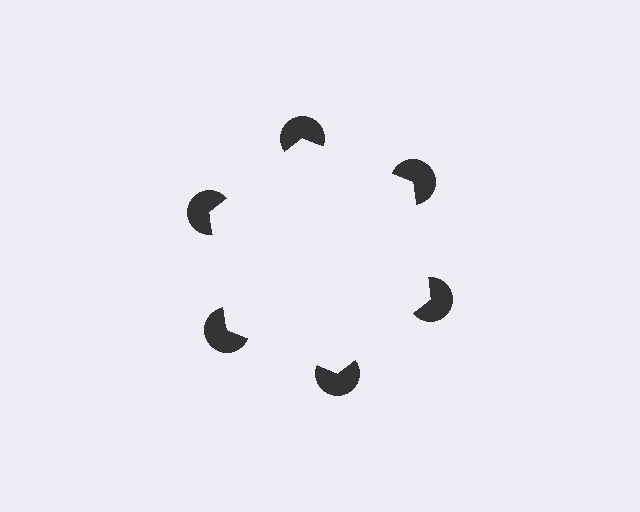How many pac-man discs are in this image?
There are 6 — one at each vertex of the illusory hexagon.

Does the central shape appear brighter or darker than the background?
It typically appears slightly brighter than the background, even though no actual brightness change is drawn.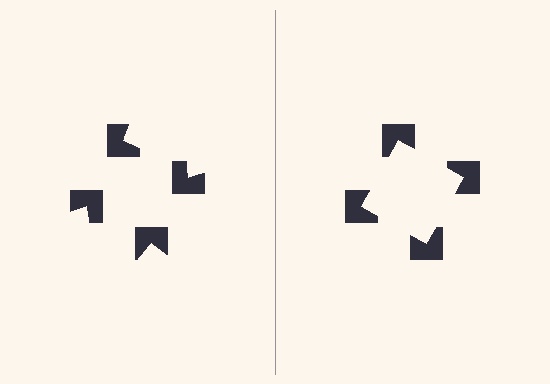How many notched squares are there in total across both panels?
8 — 4 on each side.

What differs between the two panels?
The notched squares are positioned identically on both sides; only the wedge orientations differ. On the right they align to a square; on the left they are misaligned.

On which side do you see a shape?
An illusory square appears on the right side. On the left side the wedge cuts are rotated, so no coherent shape forms.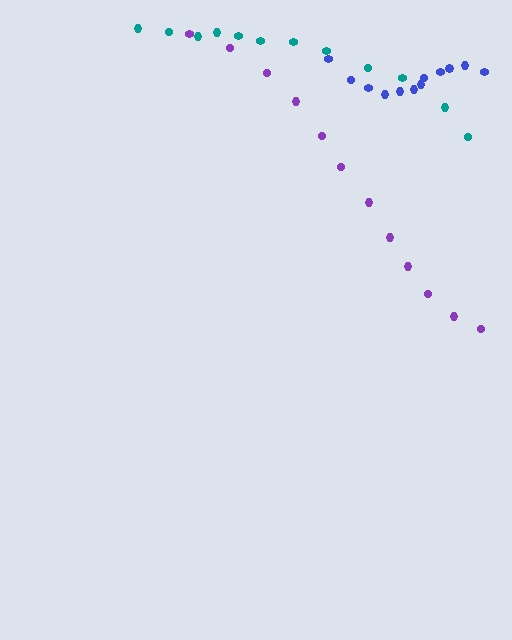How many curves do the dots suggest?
There are 3 distinct paths.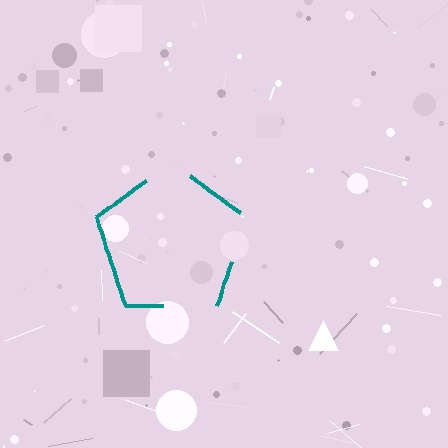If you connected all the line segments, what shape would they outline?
They would outline a pentagon.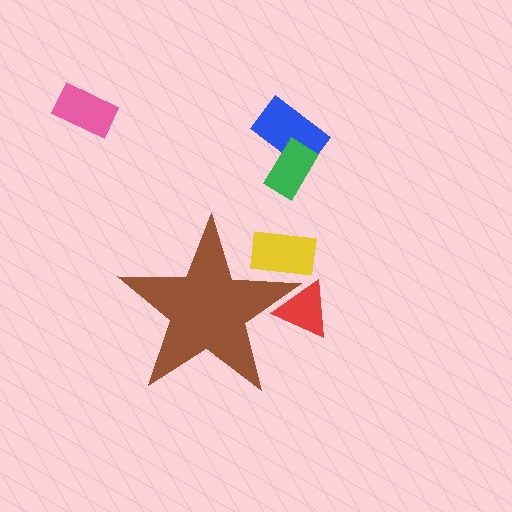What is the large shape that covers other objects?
A brown star.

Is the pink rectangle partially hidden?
No, the pink rectangle is fully visible.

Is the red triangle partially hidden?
Yes, the red triangle is partially hidden behind the brown star.